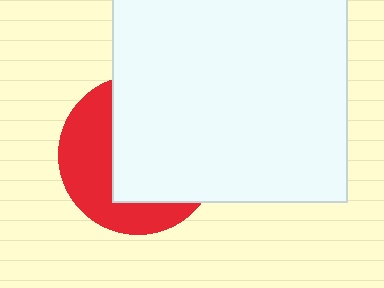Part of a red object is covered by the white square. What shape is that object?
It is a circle.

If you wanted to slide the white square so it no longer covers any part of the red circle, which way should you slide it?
Slide it right — that is the most direct way to separate the two shapes.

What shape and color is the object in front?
The object in front is a white square.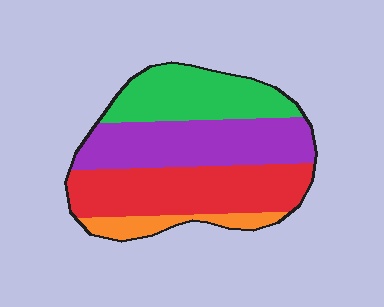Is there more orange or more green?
Green.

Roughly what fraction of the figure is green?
Green covers around 25% of the figure.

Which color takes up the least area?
Orange, at roughly 10%.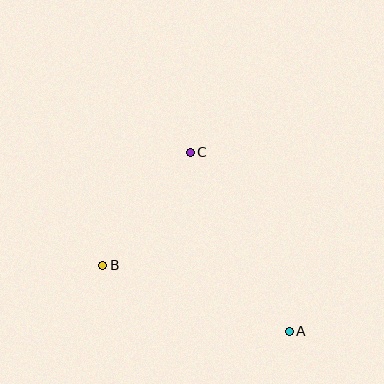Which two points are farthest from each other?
Points A and C are farthest from each other.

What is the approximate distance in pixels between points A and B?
The distance between A and B is approximately 198 pixels.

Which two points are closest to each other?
Points B and C are closest to each other.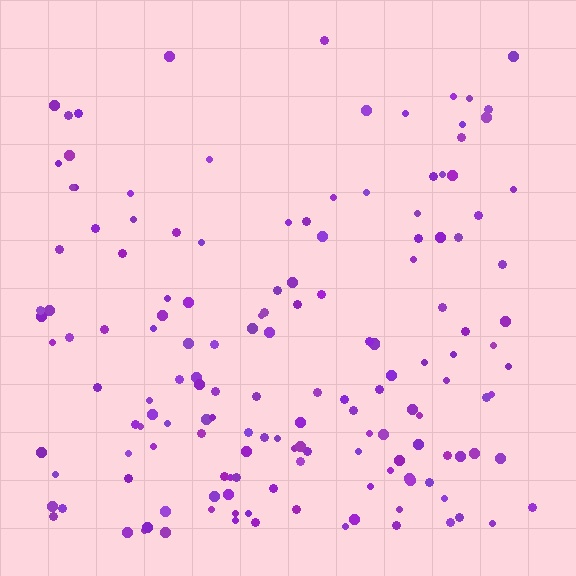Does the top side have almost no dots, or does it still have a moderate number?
Still a moderate number, just noticeably fewer than the bottom.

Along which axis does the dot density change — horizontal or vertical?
Vertical.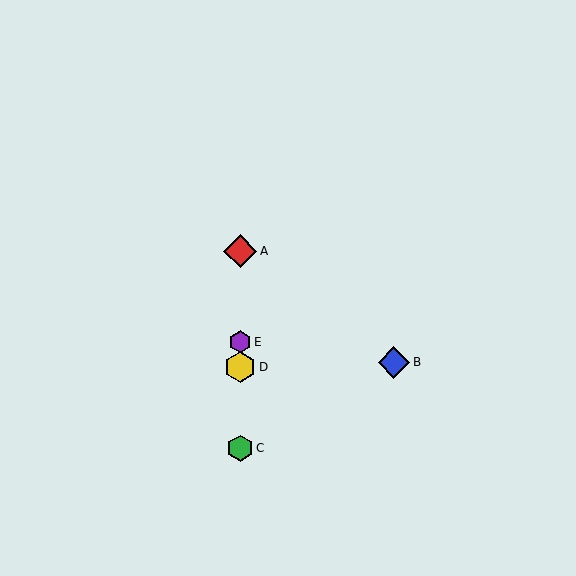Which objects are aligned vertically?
Objects A, C, D, E are aligned vertically.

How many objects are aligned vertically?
4 objects (A, C, D, E) are aligned vertically.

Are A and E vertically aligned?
Yes, both are at x≈240.